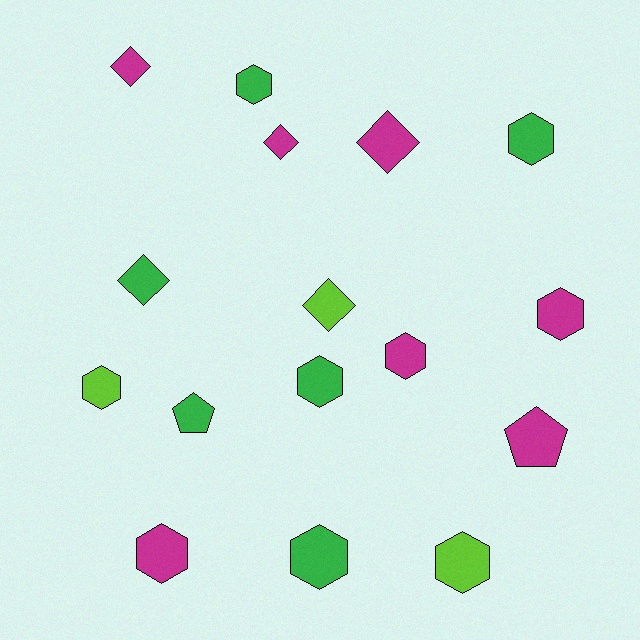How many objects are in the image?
There are 16 objects.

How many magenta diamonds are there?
There are 3 magenta diamonds.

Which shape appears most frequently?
Hexagon, with 9 objects.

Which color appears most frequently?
Magenta, with 7 objects.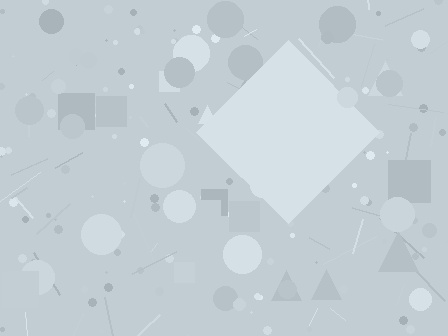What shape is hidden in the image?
A diamond is hidden in the image.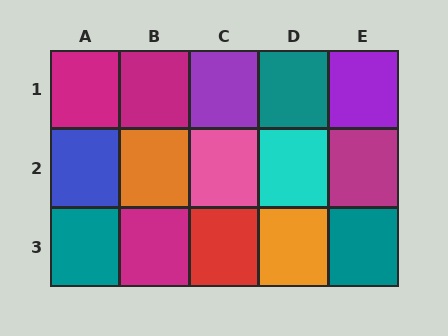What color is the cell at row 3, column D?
Orange.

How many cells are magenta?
4 cells are magenta.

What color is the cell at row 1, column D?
Teal.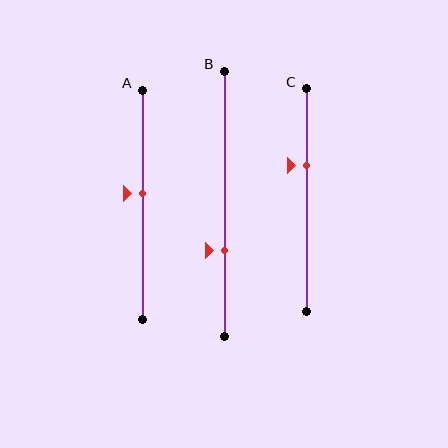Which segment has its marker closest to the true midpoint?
Segment A has its marker closest to the true midpoint.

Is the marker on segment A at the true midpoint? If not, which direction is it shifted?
No, the marker on segment A is shifted upward by about 5% of the segment length.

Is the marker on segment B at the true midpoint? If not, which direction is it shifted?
No, the marker on segment B is shifted downward by about 18% of the segment length.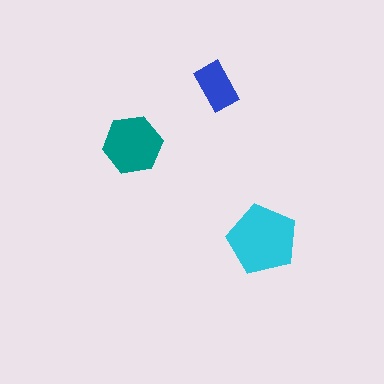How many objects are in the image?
There are 3 objects in the image.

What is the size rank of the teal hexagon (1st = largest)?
2nd.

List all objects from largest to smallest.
The cyan pentagon, the teal hexagon, the blue rectangle.